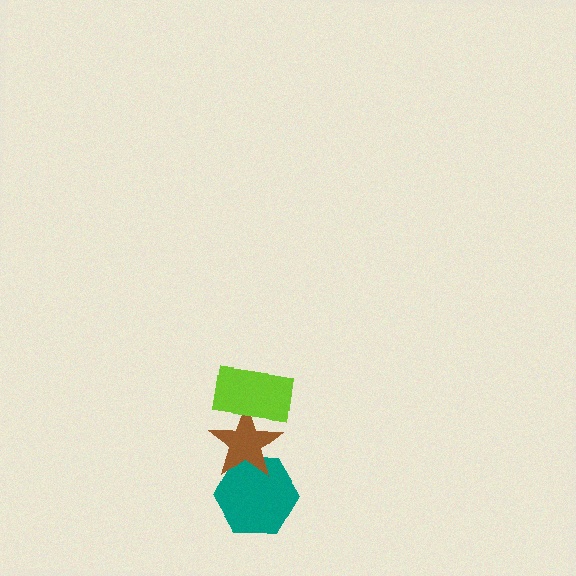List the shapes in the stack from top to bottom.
From top to bottom: the lime rectangle, the brown star, the teal hexagon.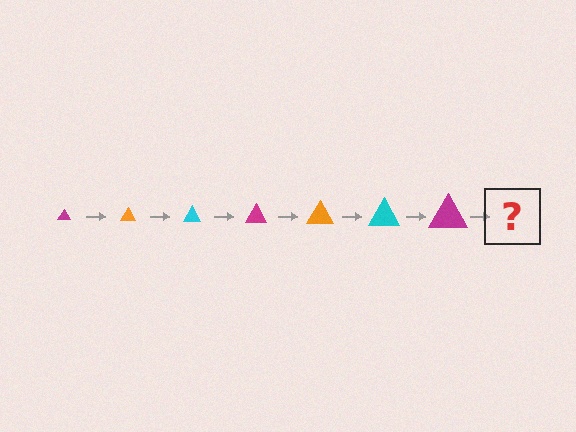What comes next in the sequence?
The next element should be an orange triangle, larger than the previous one.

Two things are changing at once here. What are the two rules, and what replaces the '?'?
The two rules are that the triangle grows larger each step and the color cycles through magenta, orange, and cyan. The '?' should be an orange triangle, larger than the previous one.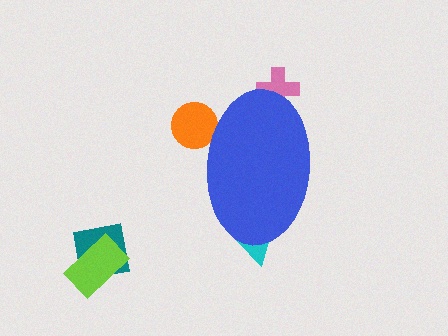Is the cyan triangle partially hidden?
Yes, the cyan triangle is partially hidden behind the blue ellipse.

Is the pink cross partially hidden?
Yes, the pink cross is partially hidden behind the blue ellipse.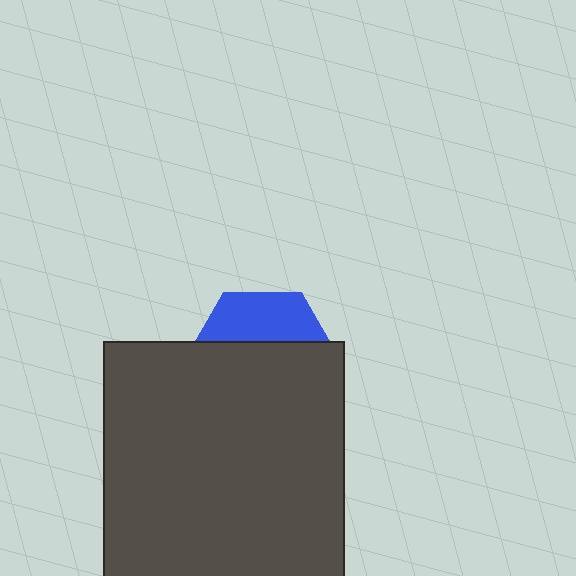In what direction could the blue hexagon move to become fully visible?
The blue hexagon could move up. That would shift it out from behind the dark gray rectangle entirely.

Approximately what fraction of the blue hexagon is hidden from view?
Roughly 67% of the blue hexagon is hidden behind the dark gray rectangle.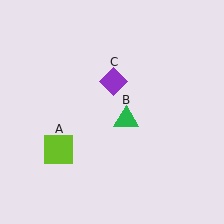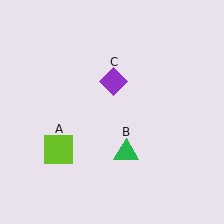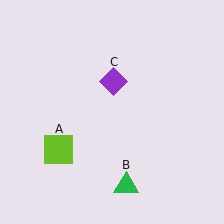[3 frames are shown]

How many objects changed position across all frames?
1 object changed position: green triangle (object B).